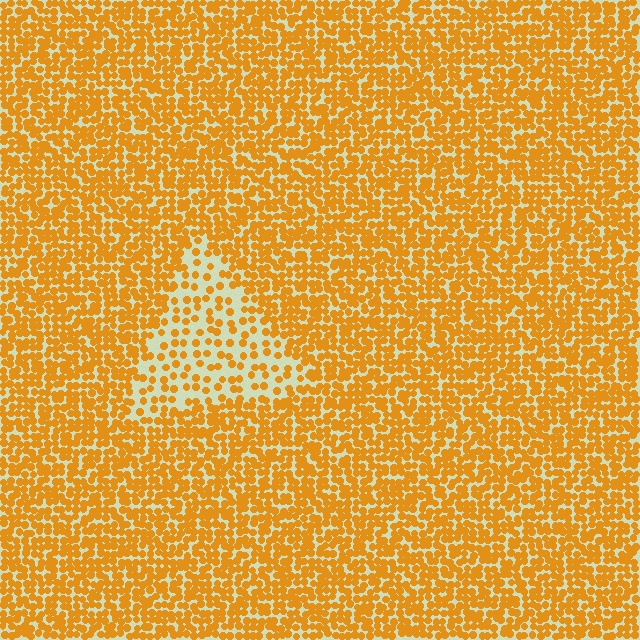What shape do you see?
I see a triangle.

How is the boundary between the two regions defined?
The boundary is defined by a change in element density (approximately 2.4x ratio). All elements are the same color, size, and shape.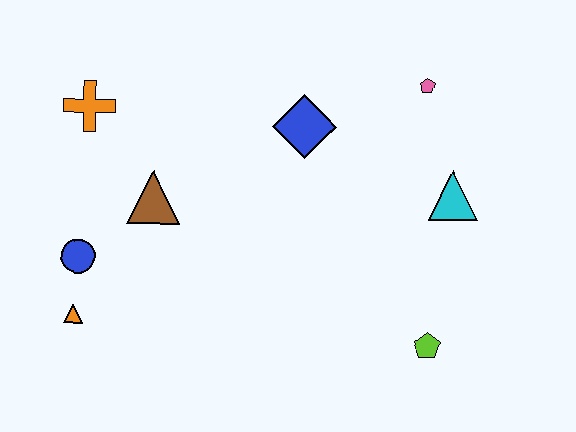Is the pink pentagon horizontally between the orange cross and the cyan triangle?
Yes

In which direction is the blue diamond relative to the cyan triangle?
The blue diamond is to the left of the cyan triangle.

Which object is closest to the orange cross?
The brown triangle is closest to the orange cross.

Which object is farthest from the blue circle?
The pink pentagon is farthest from the blue circle.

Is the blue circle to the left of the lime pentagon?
Yes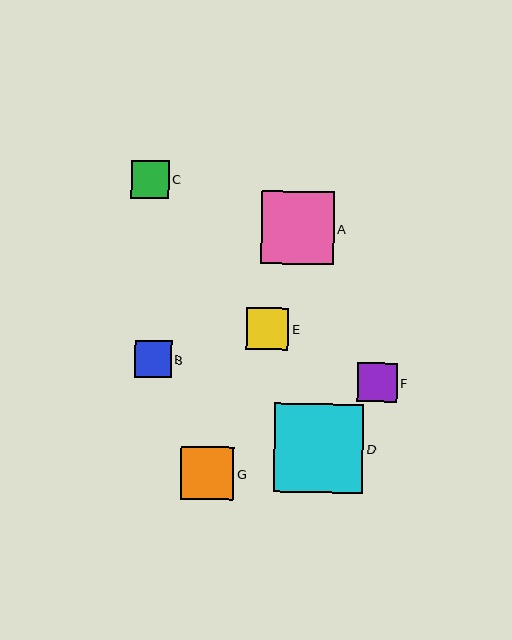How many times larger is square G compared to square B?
Square G is approximately 1.4 times the size of square B.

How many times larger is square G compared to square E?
Square G is approximately 1.3 times the size of square E.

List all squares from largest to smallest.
From largest to smallest: D, A, G, E, F, C, B.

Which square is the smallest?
Square B is the smallest with a size of approximately 37 pixels.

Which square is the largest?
Square D is the largest with a size of approximately 89 pixels.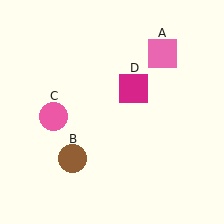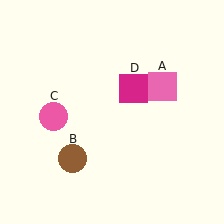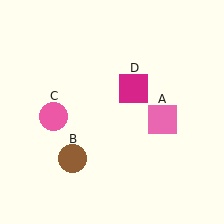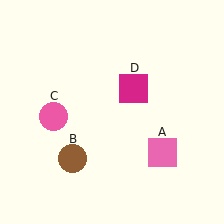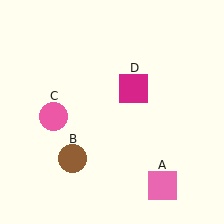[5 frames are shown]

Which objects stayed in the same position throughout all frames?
Brown circle (object B) and pink circle (object C) and magenta square (object D) remained stationary.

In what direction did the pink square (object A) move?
The pink square (object A) moved down.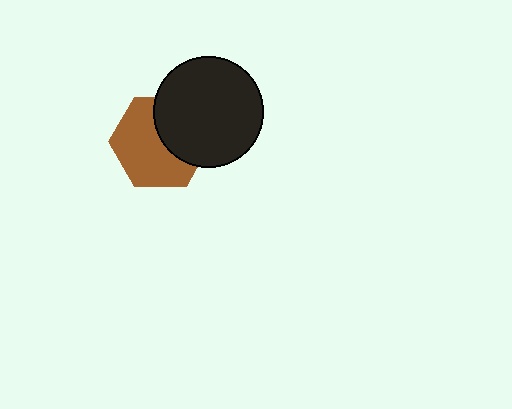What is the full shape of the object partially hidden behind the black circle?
The partially hidden object is a brown hexagon.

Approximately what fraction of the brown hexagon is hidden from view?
Roughly 39% of the brown hexagon is hidden behind the black circle.